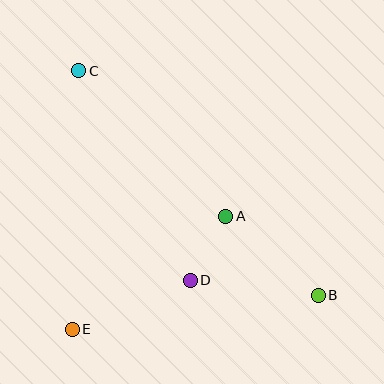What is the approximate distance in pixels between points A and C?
The distance between A and C is approximately 207 pixels.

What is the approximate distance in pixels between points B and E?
The distance between B and E is approximately 248 pixels.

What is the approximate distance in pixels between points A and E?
The distance between A and E is approximately 191 pixels.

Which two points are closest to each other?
Points A and D are closest to each other.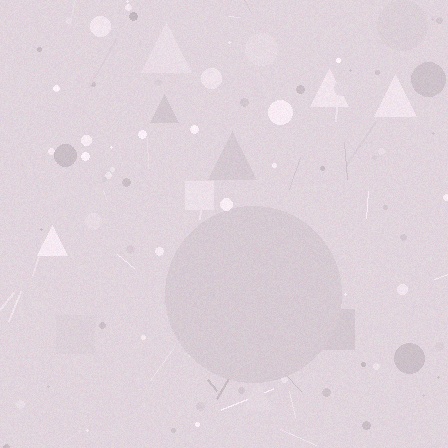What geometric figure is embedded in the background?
A circle is embedded in the background.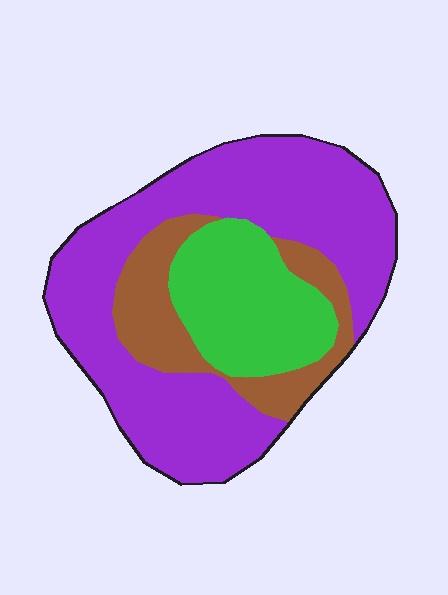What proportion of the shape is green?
Green takes up about one fifth (1/5) of the shape.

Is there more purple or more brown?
Purple.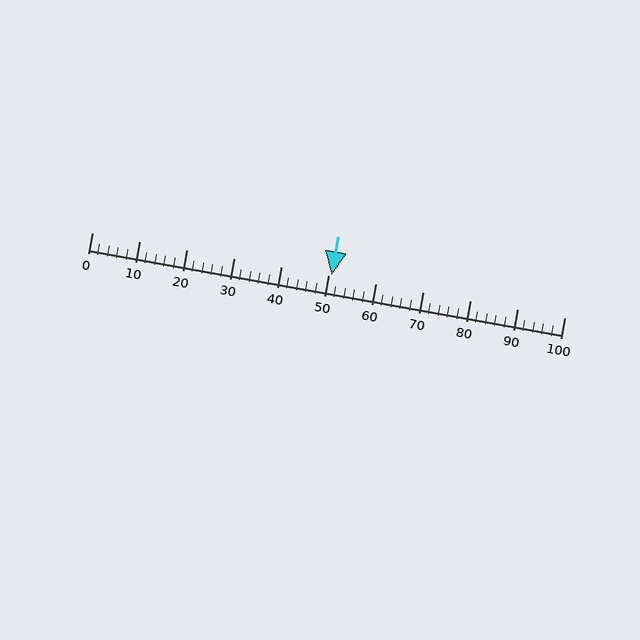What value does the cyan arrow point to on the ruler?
The cyan arrow points to approximately 51.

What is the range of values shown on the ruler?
The ruler shows values from 0 to 100.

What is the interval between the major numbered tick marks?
The major tick marks are spaced 10 units apart.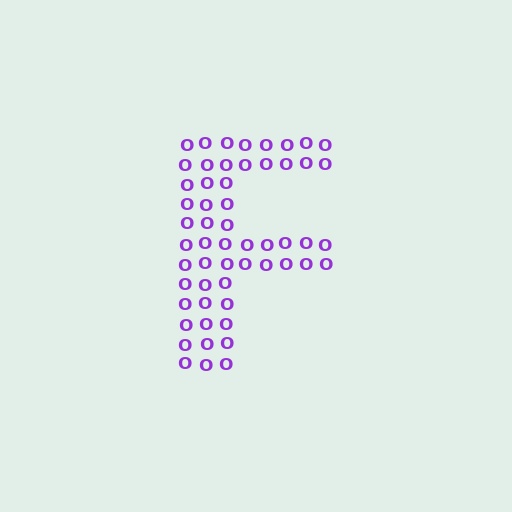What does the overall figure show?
The overall figure shows the letter F.